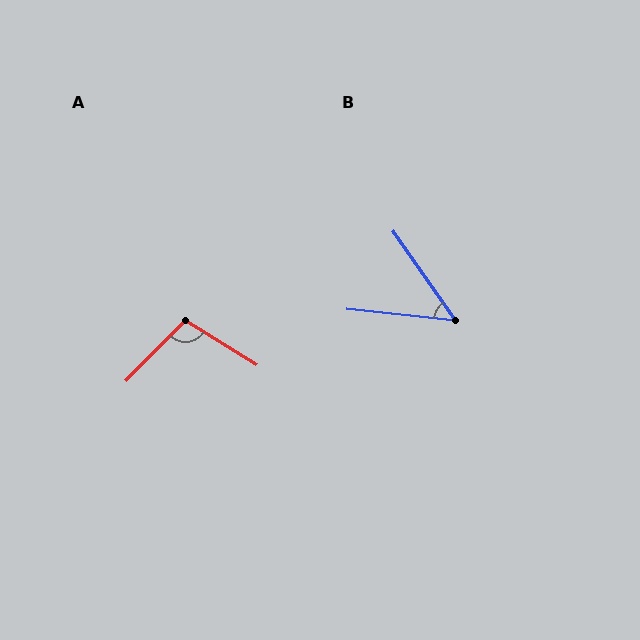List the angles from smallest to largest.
B (49°), A (103°).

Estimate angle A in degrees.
Approximately 103 degrees.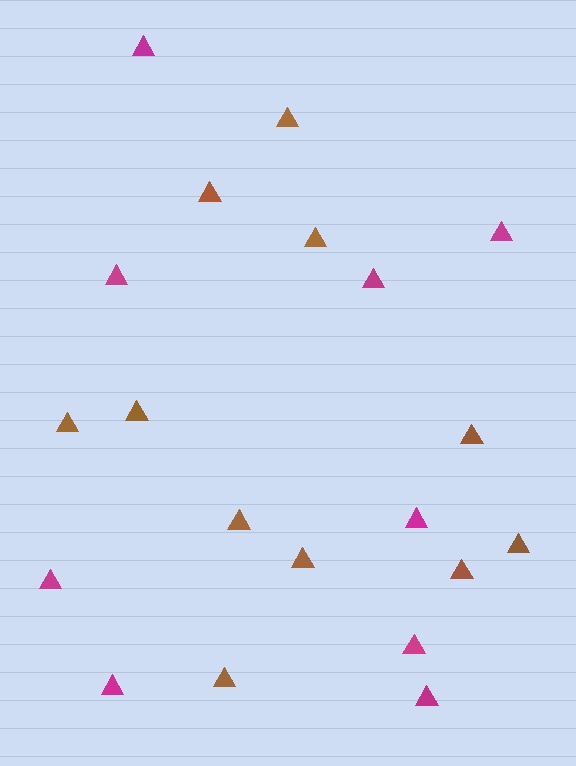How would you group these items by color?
There are 2 groups: one group of brown triangles (11) and one group of magenta triangles (9).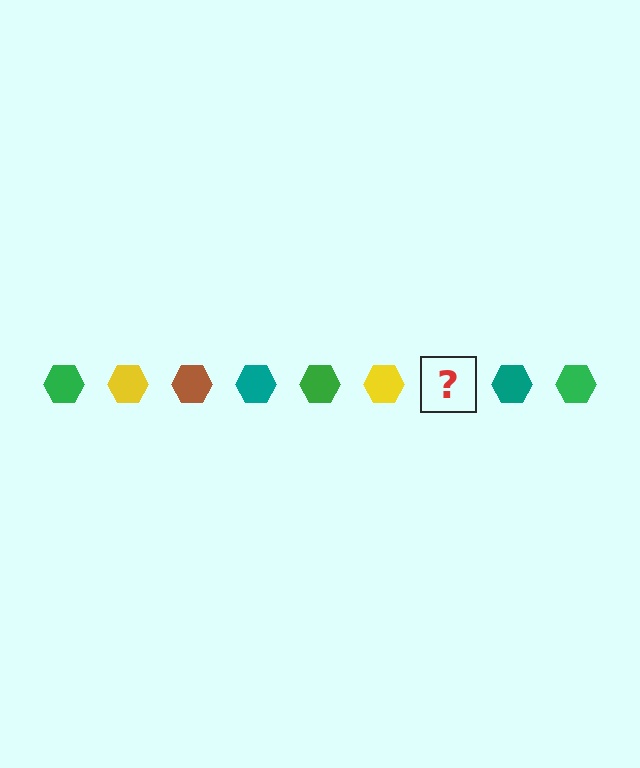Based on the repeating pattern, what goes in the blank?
The blank should be a brown hexagon.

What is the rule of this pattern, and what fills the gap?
The rule is that the pattern cycles through green, yellow, brown, teal hexagons. The gap should be filled with a brown hexagon.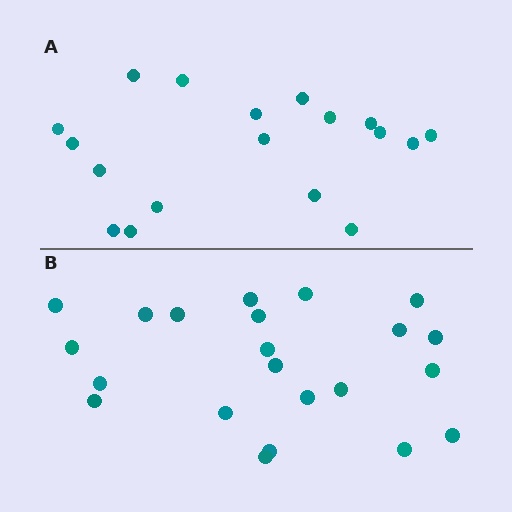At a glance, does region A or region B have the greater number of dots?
Region B (the bottom region) has more dots.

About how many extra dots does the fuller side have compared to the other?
Region B has about 4 more dots than region A.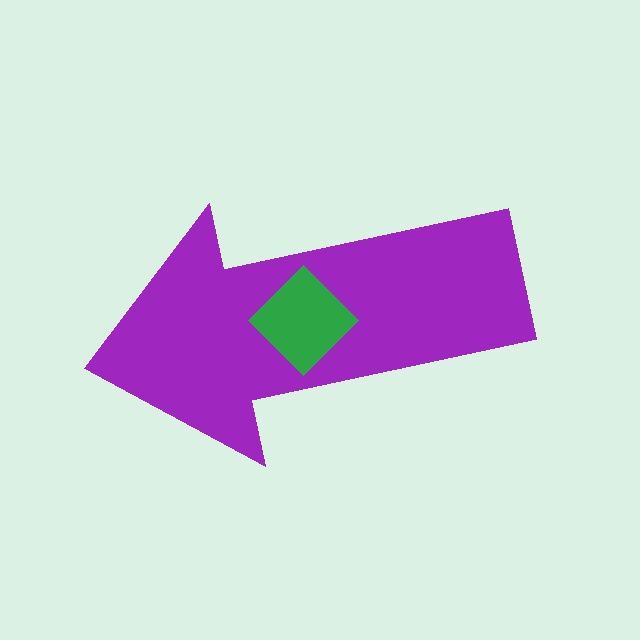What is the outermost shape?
The purple arrow.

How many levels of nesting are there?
2.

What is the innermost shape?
The green diamond.